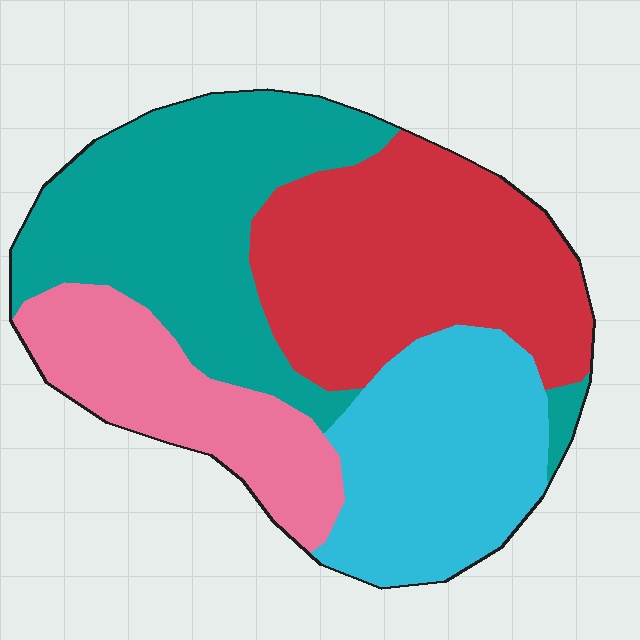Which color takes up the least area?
Pink, at roughly 15%.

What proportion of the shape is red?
Red takes up about one third (1/3) of the shape.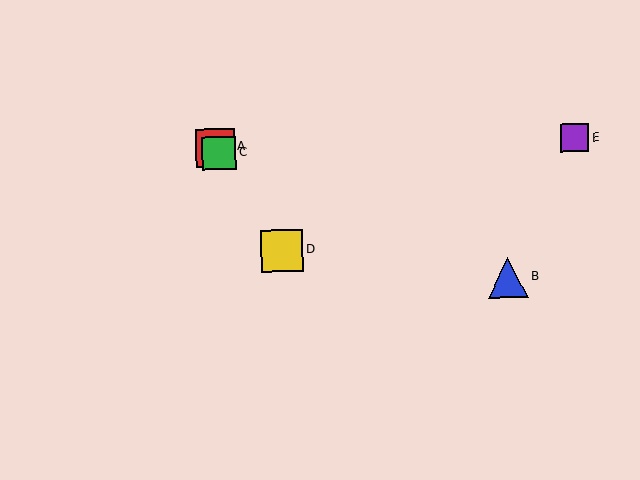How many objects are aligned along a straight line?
3 objects (A, C, D) are aligned along a straight line.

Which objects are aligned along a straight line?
Objects A, C, D are aligned along a straight line.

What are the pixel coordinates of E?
Object E is at (575, 138).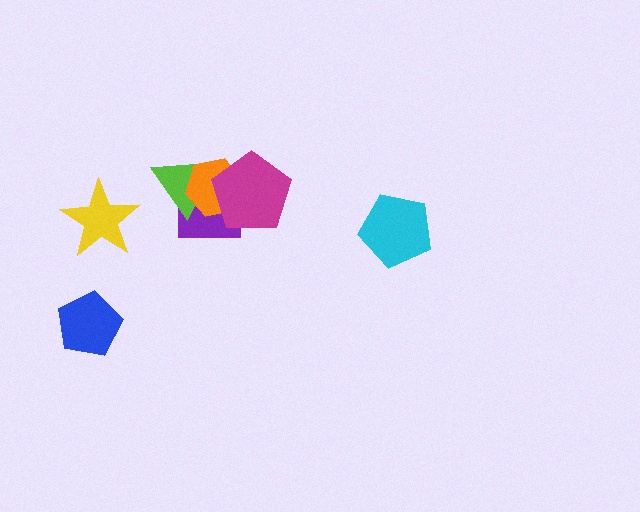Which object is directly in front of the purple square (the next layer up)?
The lime triangle is directly in front of the purple square.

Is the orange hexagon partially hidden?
Yes, it is partially covered by another shape.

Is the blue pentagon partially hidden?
No, no other shape covers it.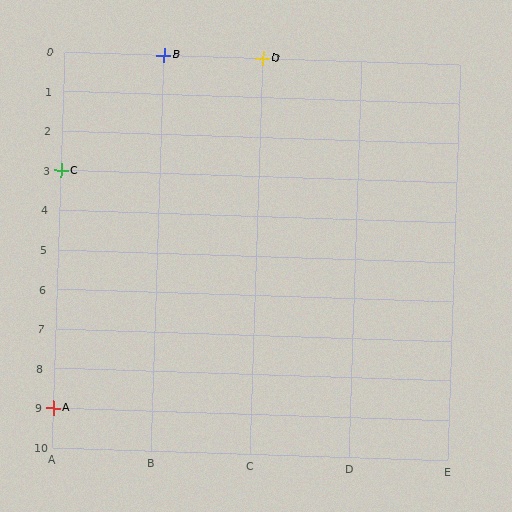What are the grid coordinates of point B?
Point B is at grid coordinates (B, 0).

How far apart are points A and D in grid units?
Points A and D are 2 columns and 9 rows apart (about 9.2 grid units diagonally).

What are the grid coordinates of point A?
Point A is at grid coordinates (A, 9).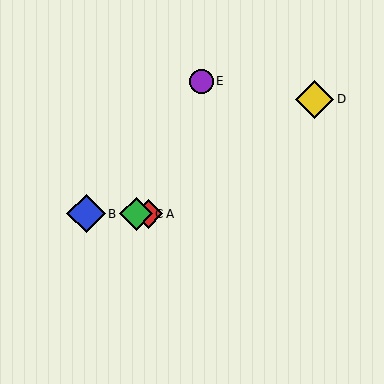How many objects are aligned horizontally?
3 objects (A, B, C) are aligned horizontally.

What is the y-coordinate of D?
Object D is at y≈99.